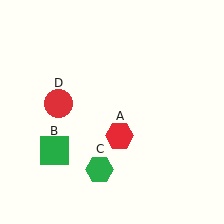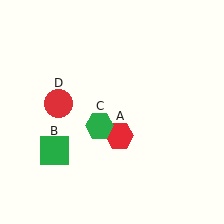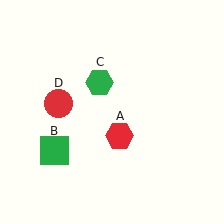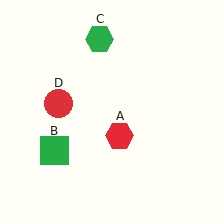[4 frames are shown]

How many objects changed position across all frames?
1 object changed position: green hexagon (object C).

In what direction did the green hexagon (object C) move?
The green hexagon (object C) moved up.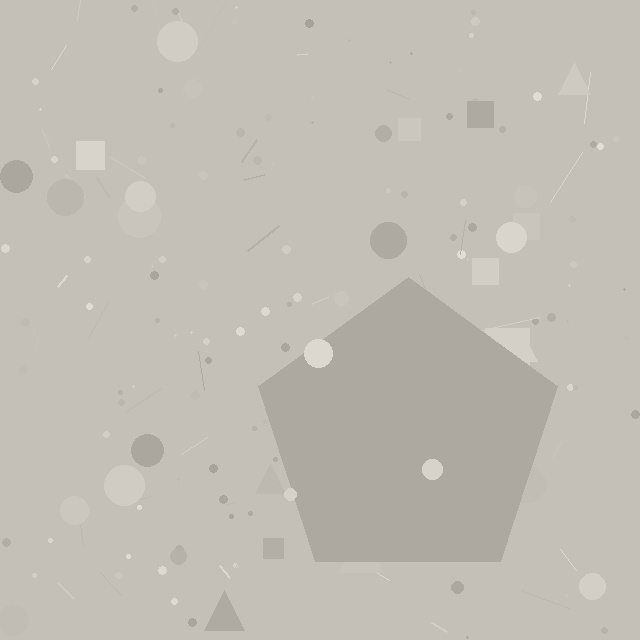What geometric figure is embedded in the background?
A pentagon is embedded in the background.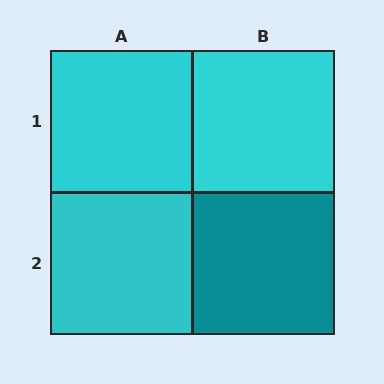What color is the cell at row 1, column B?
Cyan.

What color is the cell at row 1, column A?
Cyan.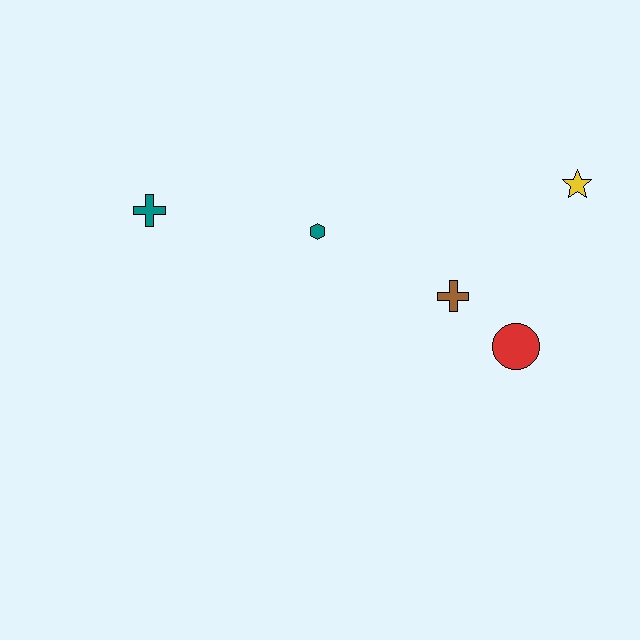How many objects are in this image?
There are 5 objects.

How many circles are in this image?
There is 1 circle.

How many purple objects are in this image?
There are no purple objects.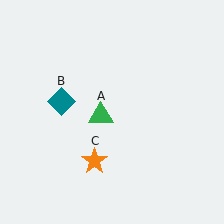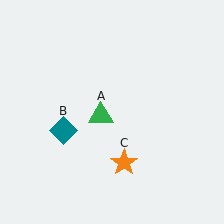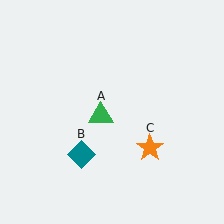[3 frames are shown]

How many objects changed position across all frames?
2 objects changed position: teal diamond (object B), orange star (object C).